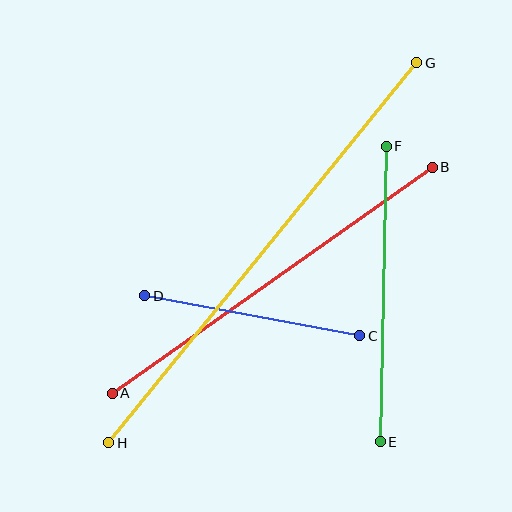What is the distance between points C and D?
The distance is approximately 219 pixels.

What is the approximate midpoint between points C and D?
The midpoint is at approximately (252, 316) pixels.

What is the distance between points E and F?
The distance is approximately 296 pixels.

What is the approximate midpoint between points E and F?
The midpoint is at approximately (383, 294) pixels.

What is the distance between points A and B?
The distance is approximately 392 pixels.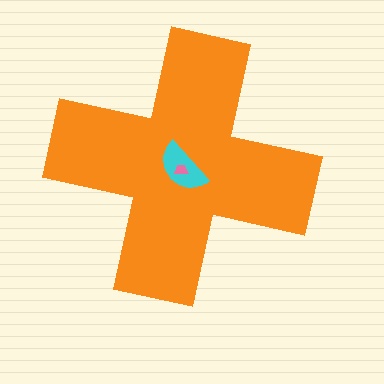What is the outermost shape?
The orange cross.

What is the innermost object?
The pink trapezoid.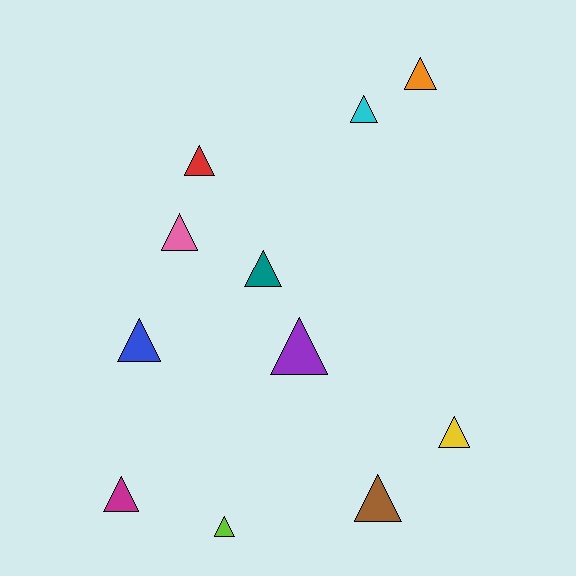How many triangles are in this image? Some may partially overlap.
There are 11 triangles.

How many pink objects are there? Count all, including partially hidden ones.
There is 1 pink object.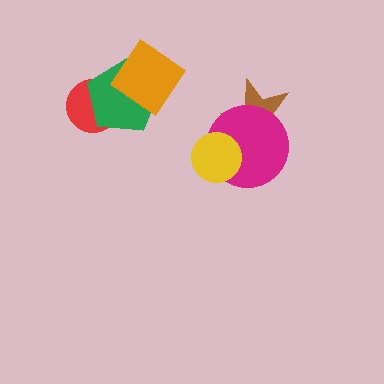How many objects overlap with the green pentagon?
2 objects overlap with the green pentagon.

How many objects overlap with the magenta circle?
2 objects overlap with the magenta circle.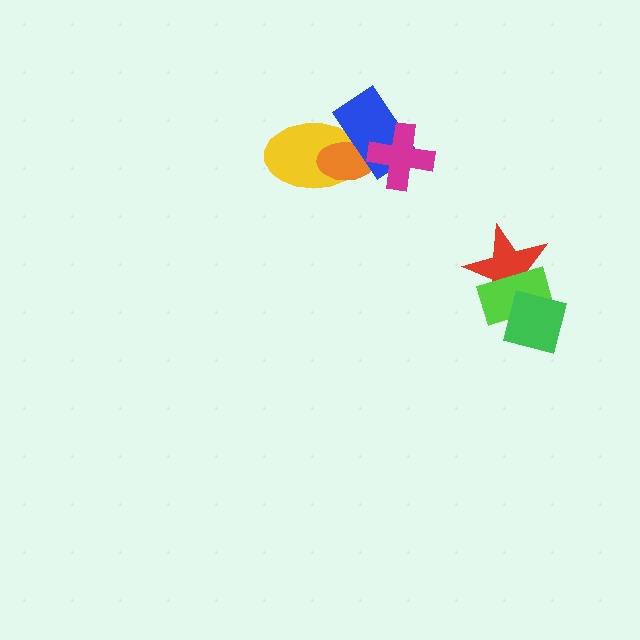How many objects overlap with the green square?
2 objects overlap with the green square.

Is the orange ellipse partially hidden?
Yes, it is partially covered by another shape.